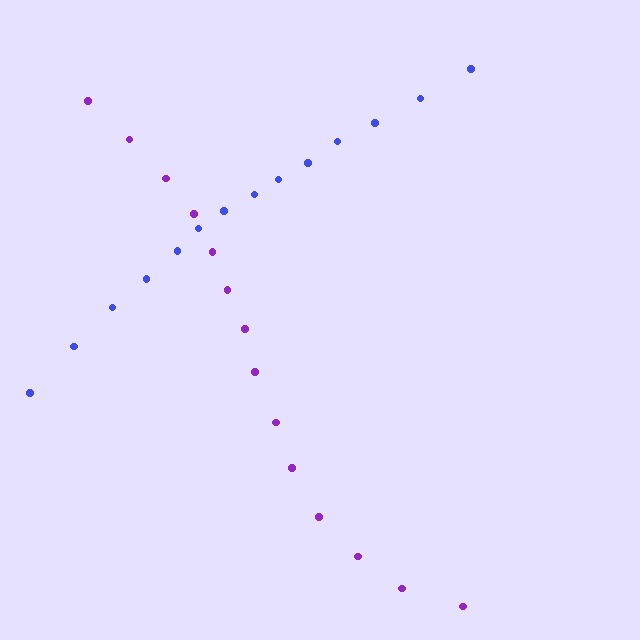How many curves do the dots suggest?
There are 2 distinct paths.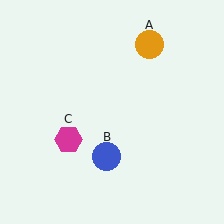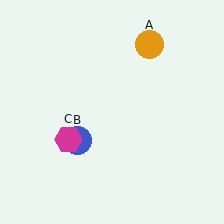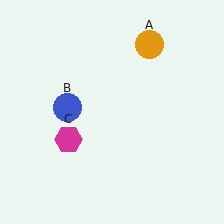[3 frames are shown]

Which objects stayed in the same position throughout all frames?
Orange circle (object A) and magenta hexagon (object C) remained stationary.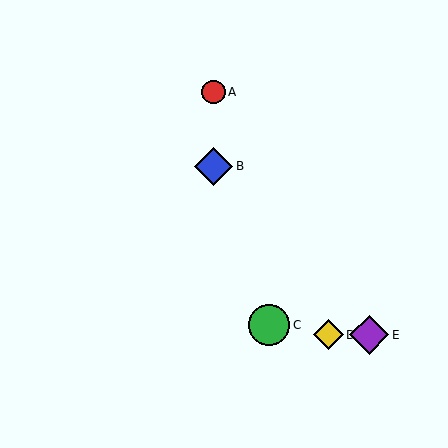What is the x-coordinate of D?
Object D is at x≈328.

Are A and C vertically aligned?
No, A is at x≈214 and C is at x≈269.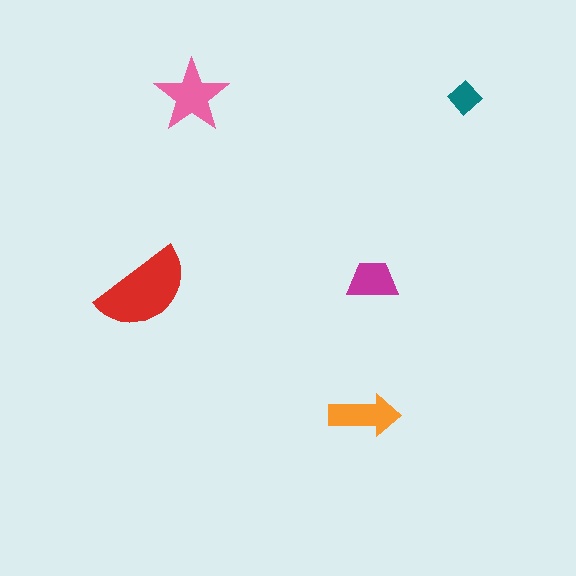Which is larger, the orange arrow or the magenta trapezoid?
The orange arrow.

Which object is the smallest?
The teal diamond.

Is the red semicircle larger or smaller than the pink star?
Larger.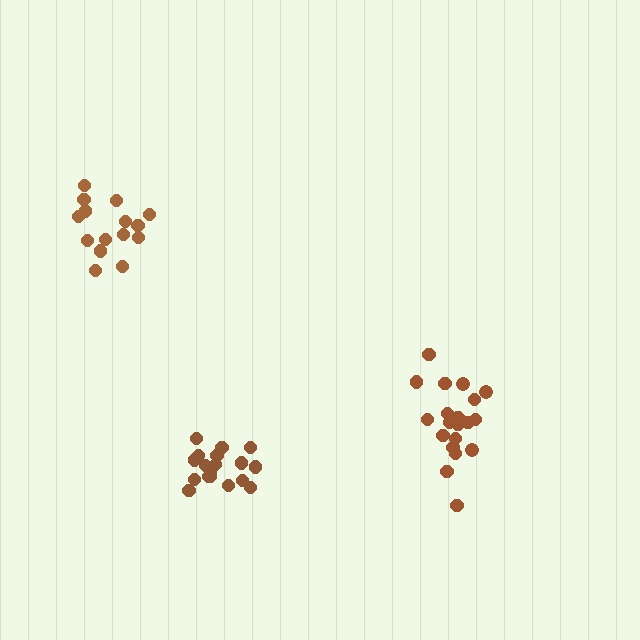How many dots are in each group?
Group 1: 20 dots, Group 2: 18 dots, Group 3: 15 dots (53 total).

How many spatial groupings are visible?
There are 3 spatial groupings.